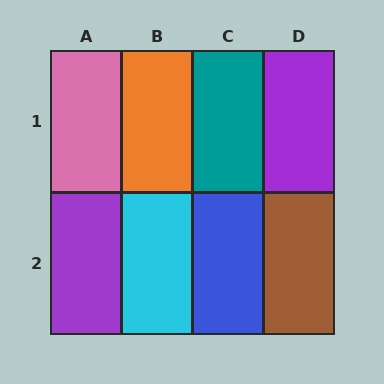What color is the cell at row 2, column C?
Blue.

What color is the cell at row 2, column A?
Purple.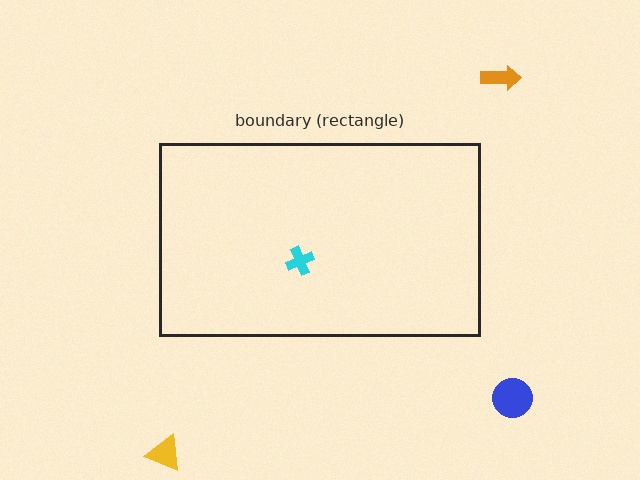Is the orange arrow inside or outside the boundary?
Outside.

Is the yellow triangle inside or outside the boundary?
Outside.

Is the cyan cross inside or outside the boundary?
Inside.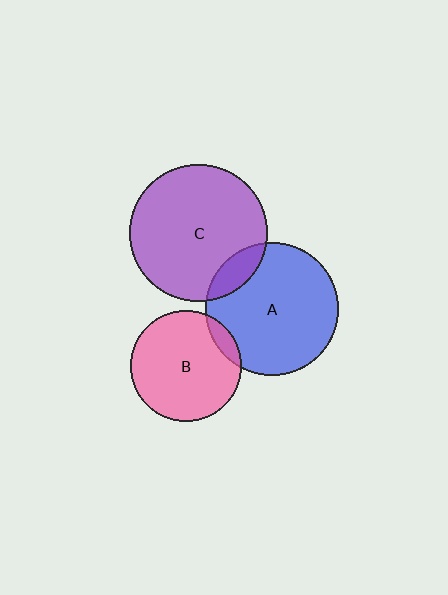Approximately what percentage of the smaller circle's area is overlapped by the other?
Approximately 10%.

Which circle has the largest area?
Circle C (purple).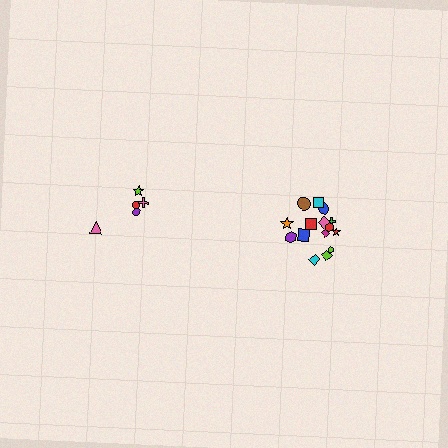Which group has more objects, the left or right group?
The right group.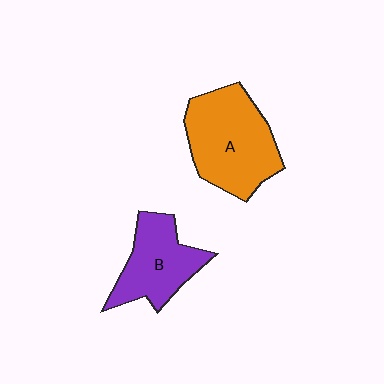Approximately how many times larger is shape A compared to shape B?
Approximately 1.4 times.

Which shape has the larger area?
Shape A (orange).